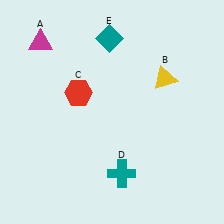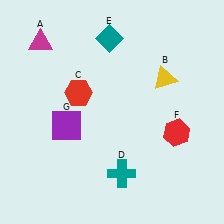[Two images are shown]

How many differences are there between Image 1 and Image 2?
There are 2 differences between the two images.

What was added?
A red hexagon (F), a purple square (G) were added in Image 2.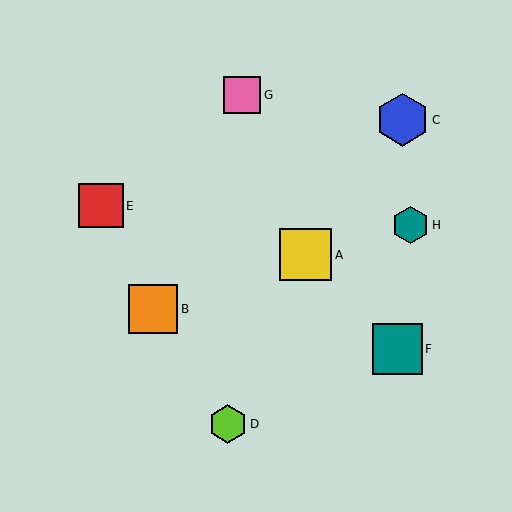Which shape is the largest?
The blue hexagon (labeled C) is the largest.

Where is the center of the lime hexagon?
The center of the lime hexagon is at (228, 424).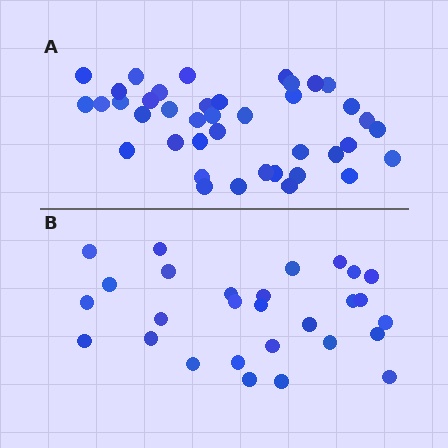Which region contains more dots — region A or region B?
Region A (the top region) has more dots.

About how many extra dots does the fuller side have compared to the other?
Region A has roughly 12 or so more dots than region B.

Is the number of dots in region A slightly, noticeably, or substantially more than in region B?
Region A has noticeably more, but not dramatically so. The ratio is roughly 1.4 to 1.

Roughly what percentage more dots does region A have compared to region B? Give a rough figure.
About 45% more.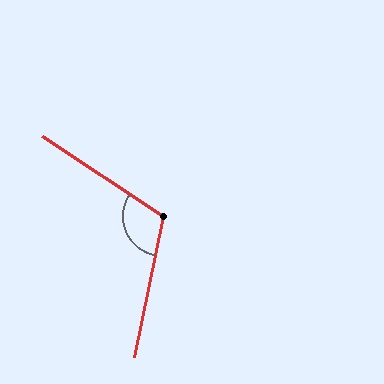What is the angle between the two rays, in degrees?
Approximately 112 degrees.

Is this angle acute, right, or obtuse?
It is obtuse.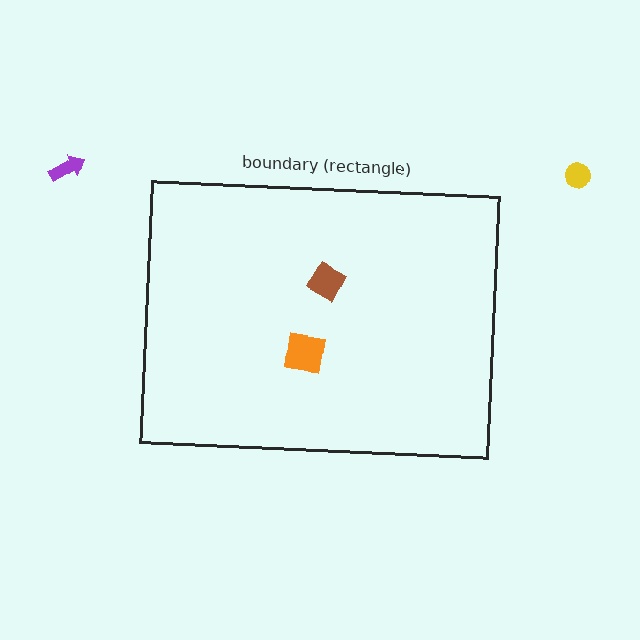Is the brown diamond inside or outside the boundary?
Inside.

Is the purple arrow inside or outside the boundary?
Outside.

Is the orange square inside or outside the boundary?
Inside.